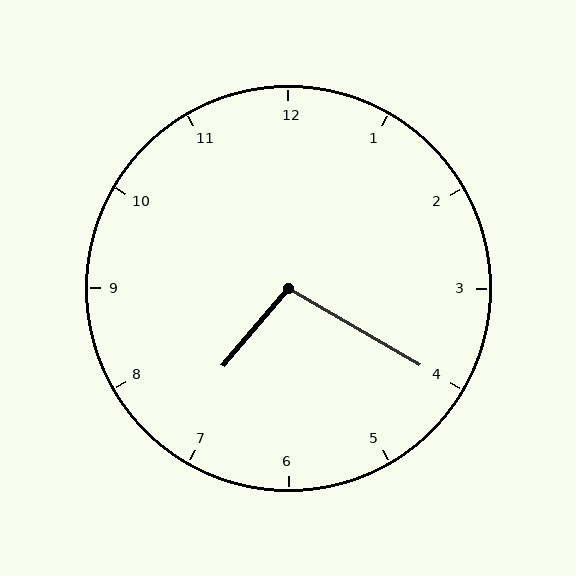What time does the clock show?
7:20.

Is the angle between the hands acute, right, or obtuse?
It is obtuse.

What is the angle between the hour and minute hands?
Approximately 100 degrees.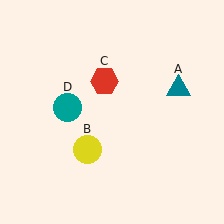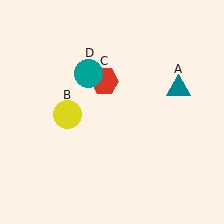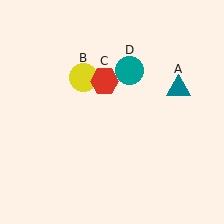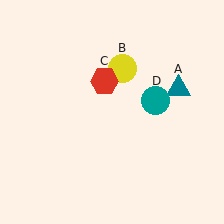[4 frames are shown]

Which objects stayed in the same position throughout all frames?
Teal triangle (object A) and red hexagon (object C) remained stationary.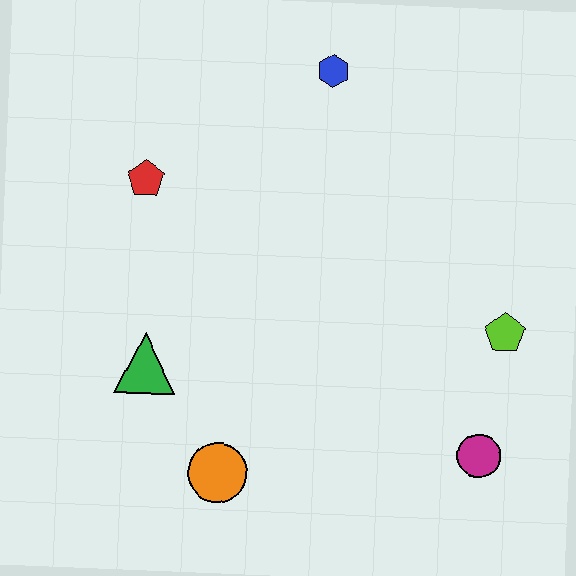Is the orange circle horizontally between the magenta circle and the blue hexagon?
No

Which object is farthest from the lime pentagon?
The red pentagon is farthest from the lime pentagon.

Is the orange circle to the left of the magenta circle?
Yes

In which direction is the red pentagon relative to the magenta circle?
The red pentagon is to the left of the magenta circle.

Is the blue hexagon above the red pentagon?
Yes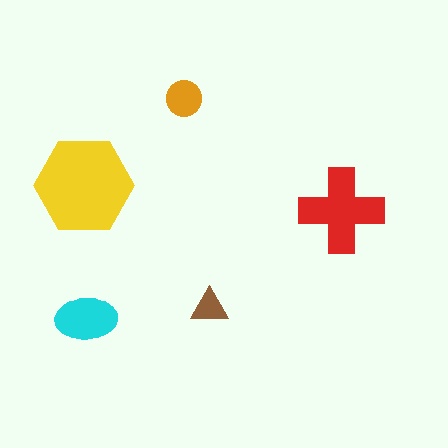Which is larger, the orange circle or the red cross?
The red cross.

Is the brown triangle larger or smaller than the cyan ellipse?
Smaller.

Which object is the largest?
The yellow hexagon.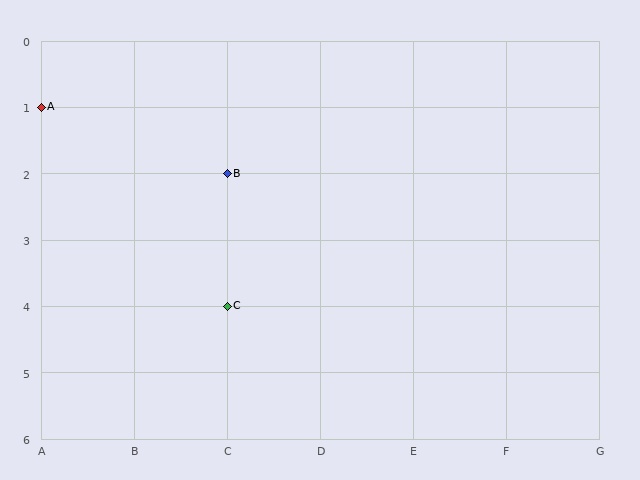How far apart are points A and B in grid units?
Points A and B are 2 columns and 1 row apart (about 2.2 grid units diagonally).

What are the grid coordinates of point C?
Point C is at grid coordinates (C, 4).